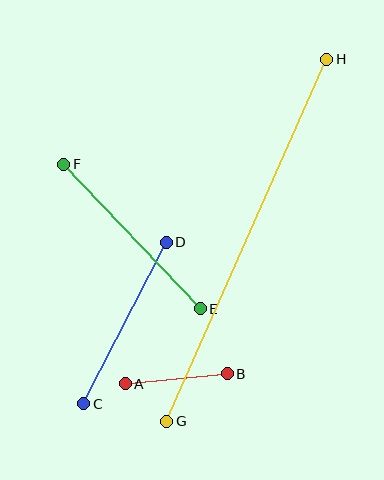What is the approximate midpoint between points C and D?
The midpoint is at approximately (125, 323) pixels.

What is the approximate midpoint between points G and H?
The midpoint is at approximately (247, 240) pixels.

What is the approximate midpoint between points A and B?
The midpoint is at approximately (176, 379) pixels.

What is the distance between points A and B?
The distance is approximately 102 pixels.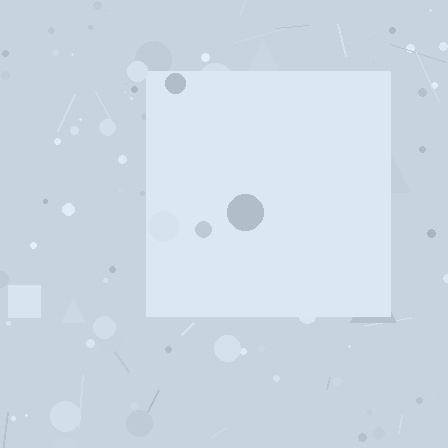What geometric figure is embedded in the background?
A square is embedded in the background.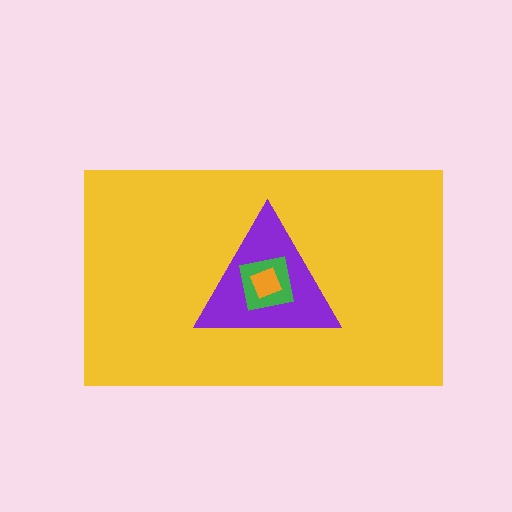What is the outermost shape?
The yellow rectangle.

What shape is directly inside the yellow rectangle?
The purple triangle.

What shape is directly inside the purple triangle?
The green square.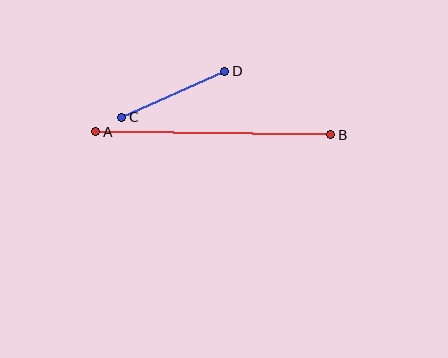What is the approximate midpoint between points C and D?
The midpoint is at approximately (173, 94) pixels.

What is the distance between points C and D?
The distance is approximately 113 pixels.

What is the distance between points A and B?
The distance is approximately 235 pixels.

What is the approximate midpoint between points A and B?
The midpoint is at approximately (213, 133) pixels.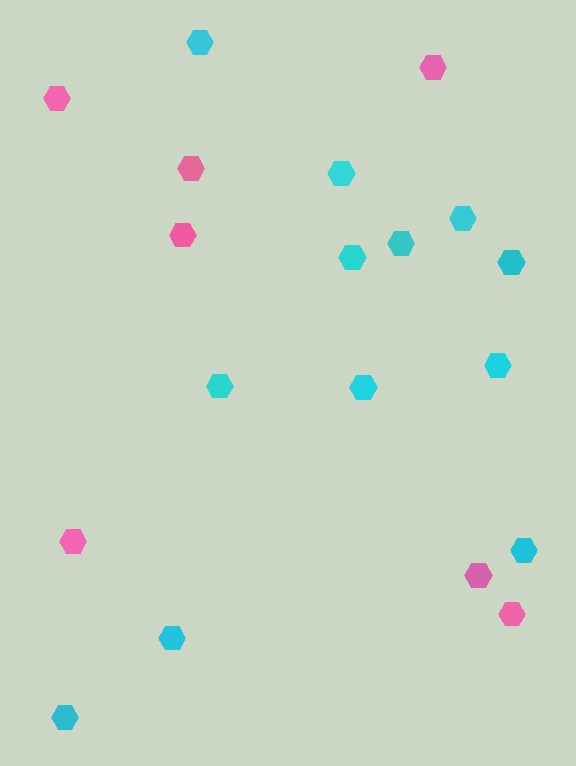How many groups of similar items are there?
There are 2 groups: one group of pink hexagons (7) and one group of cyan hexagons (12).